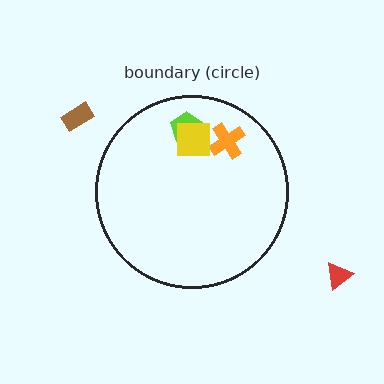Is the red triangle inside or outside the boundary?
Outside.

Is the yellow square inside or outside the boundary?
Inside.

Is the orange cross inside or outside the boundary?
Inside.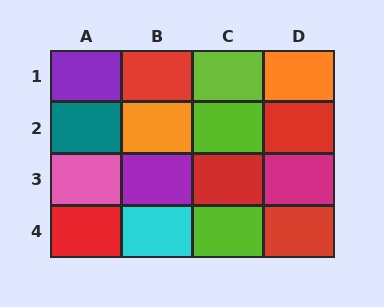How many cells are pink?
1 cell is pink.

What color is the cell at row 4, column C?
Lime.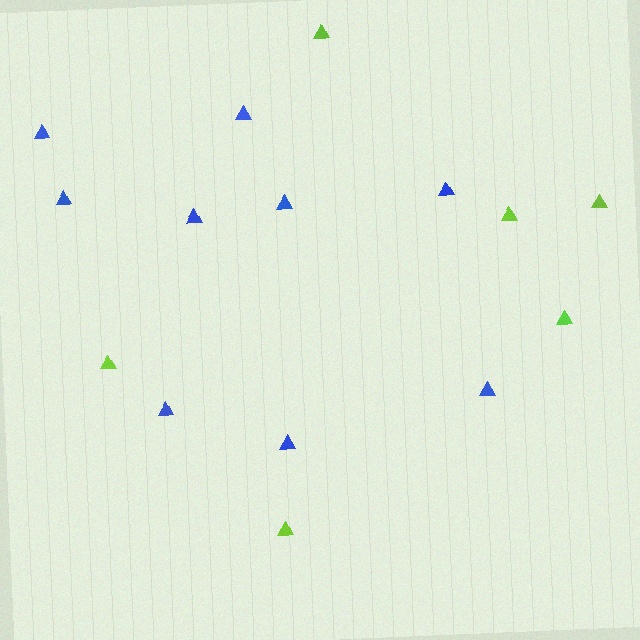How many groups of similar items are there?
There are 2 groups: one group of blue triangles (9) and one group of lime triangles (6).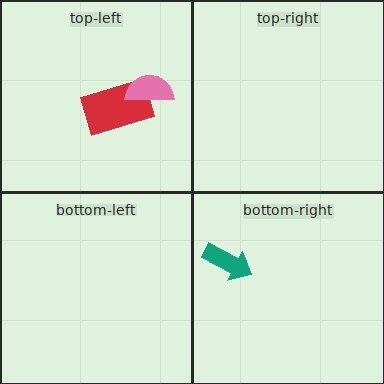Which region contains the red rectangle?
The top-left region.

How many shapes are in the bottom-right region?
1.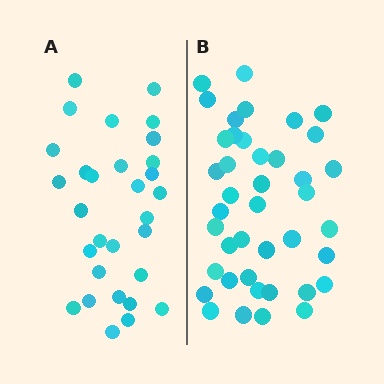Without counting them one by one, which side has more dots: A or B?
Region B (the right region) has more dots.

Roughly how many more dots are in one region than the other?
Region B has roughly 12 or so more dots than region A.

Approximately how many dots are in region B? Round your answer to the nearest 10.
About 40 dots. (The exact count is 41, which rounds to 40.)